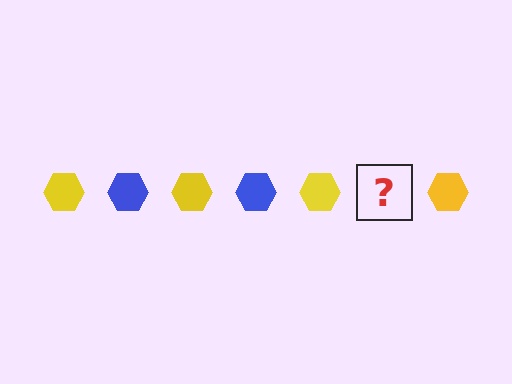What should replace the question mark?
The question mark should be replaced with a blue hexagon.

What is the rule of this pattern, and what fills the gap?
The rule is that the pattern cycles through yellow, blue hexagons. The gap should be filled with a blue hexagon.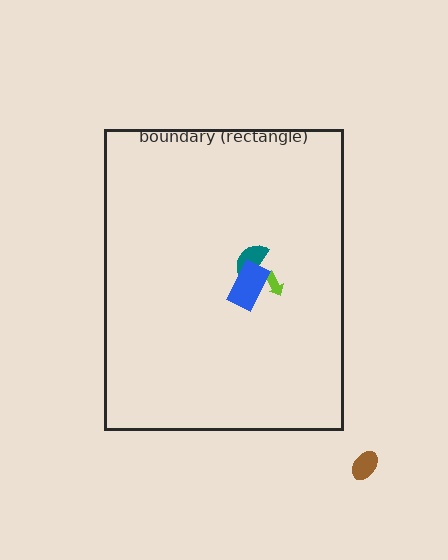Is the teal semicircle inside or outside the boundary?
Inside.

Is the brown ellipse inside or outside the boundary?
Outside.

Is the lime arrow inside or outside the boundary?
Inside.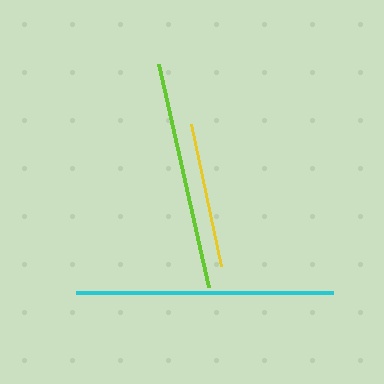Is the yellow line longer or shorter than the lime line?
The lime line is longer than the yellow line.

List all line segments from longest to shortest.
From longest to shortest: cyan, lime, yellow.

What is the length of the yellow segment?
The yellow segment is approximately 145 pixels long.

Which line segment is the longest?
The cyan line is the longest at approximately 257 pixels.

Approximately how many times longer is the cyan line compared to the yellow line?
The cyan line is approximately 1.8 times the length of the yellow line.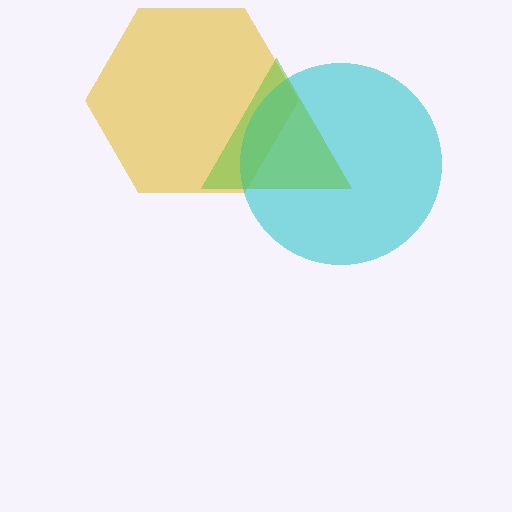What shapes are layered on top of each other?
The layered shapes are: a yellow hexagon, a cyan circle, a lime triangle.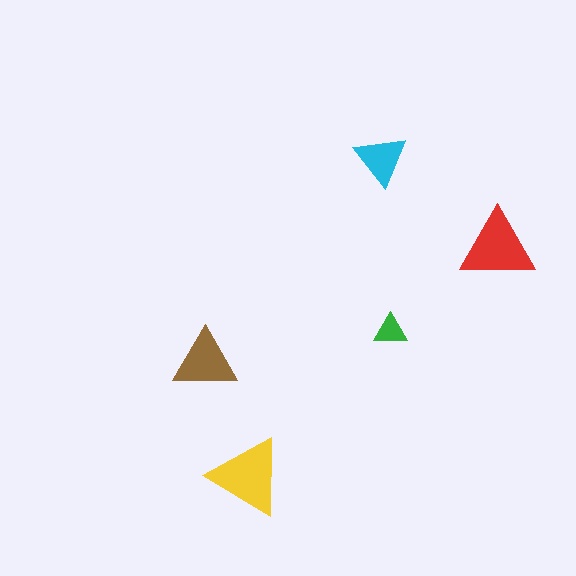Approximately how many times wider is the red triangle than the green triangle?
About 2.5 times wider.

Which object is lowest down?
The yellow triangle is bottommost.